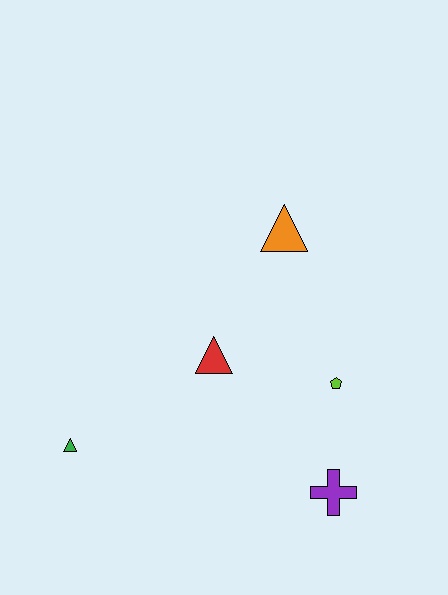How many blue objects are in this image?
There are no blue objects.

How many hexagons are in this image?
There are no hexagons.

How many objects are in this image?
There are 5 objects.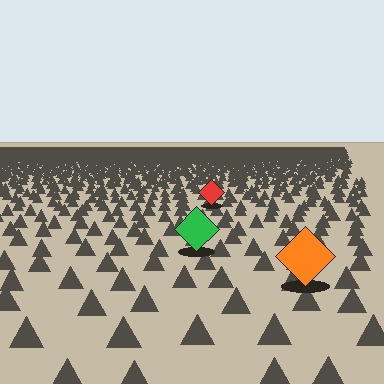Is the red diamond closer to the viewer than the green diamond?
No. The green diamond is closer — you can tell from the texture gradient: the ground texture is coarser near it.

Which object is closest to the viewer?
The orange diamond is closest. The texture marks near it are larger and more spread out.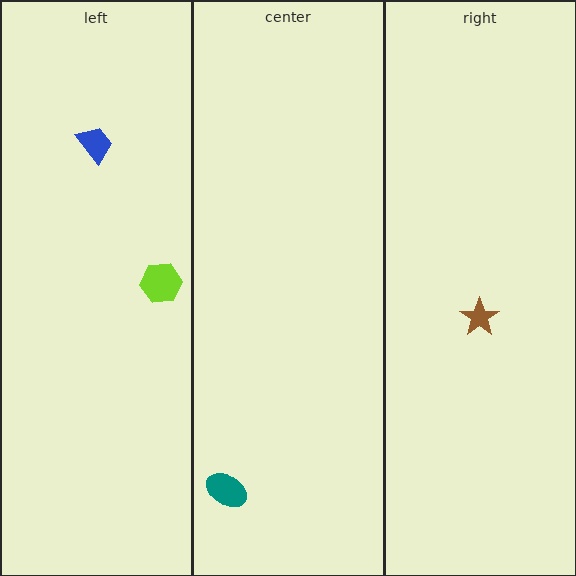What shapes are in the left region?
The blue trapezoid, the lime hexagon.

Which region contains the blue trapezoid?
The left region.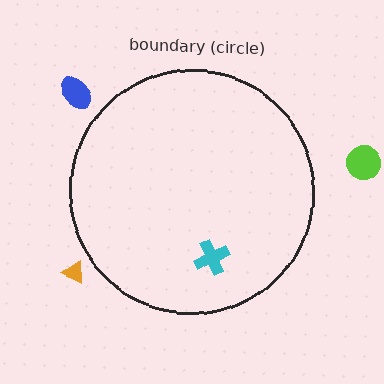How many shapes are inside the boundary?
1 inside, 3 outside.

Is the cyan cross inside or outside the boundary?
Inside.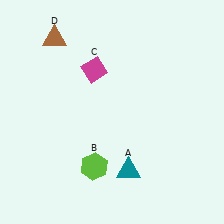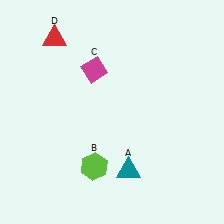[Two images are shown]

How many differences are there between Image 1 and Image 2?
There is 1 difference between the two images.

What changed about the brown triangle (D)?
In Image 1, D is brown. In Image 2, it changed to red.